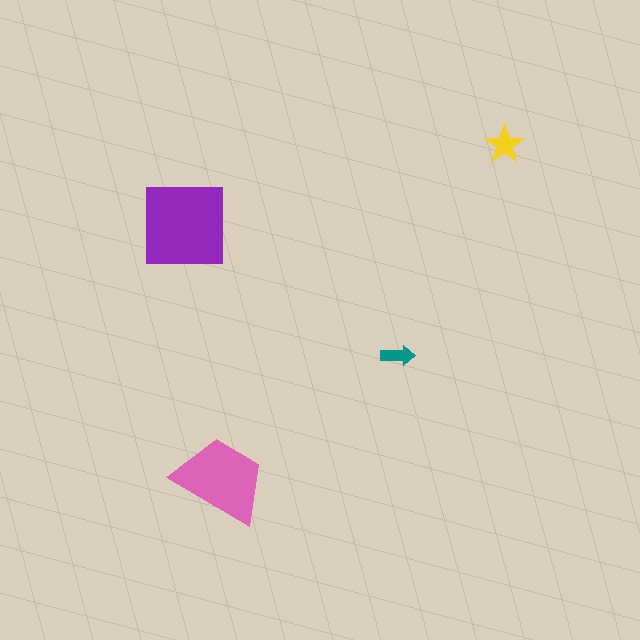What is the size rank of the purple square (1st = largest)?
1st.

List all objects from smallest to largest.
The teal arrow, the yellow star, the pink trapezoid, the purple square.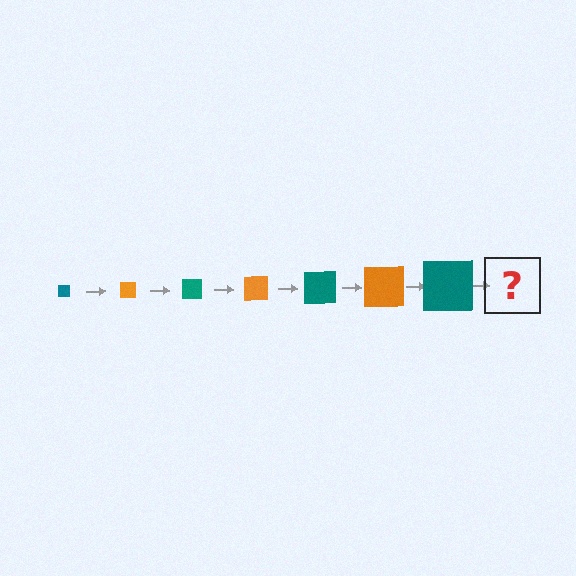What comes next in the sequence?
The next element should be an orange square, larger than the previous one.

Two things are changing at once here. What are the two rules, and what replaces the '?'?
The two rules are that the square grows larger each step and the color cycles through teal and orange. The '?' should be an orange square, larger than the previous one.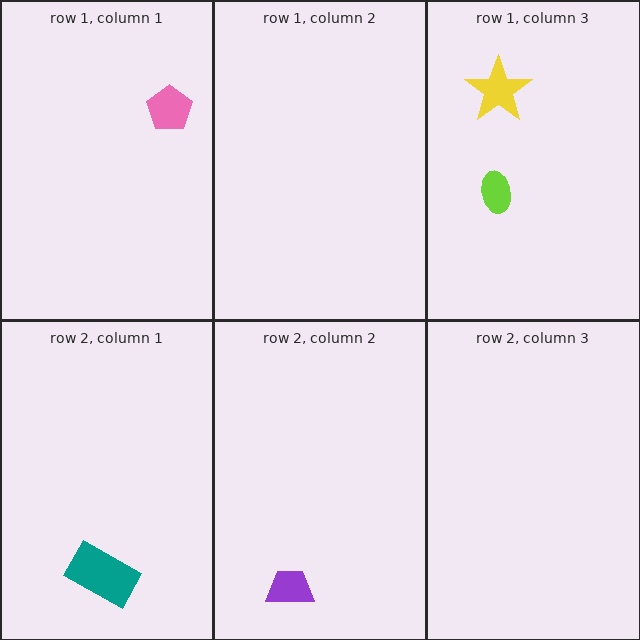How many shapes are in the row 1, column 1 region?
1.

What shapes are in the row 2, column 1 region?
The teal rectangle.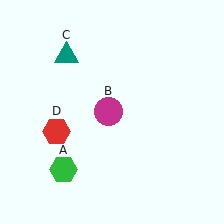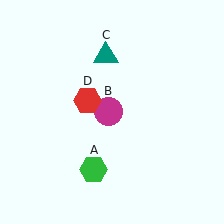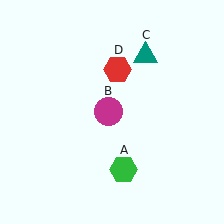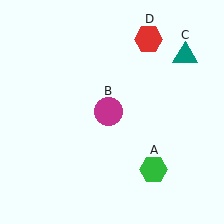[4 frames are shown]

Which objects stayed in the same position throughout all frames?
Magenta circle (object B) remained stationary.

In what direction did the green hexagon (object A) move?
The green hexagon (object A) moved right.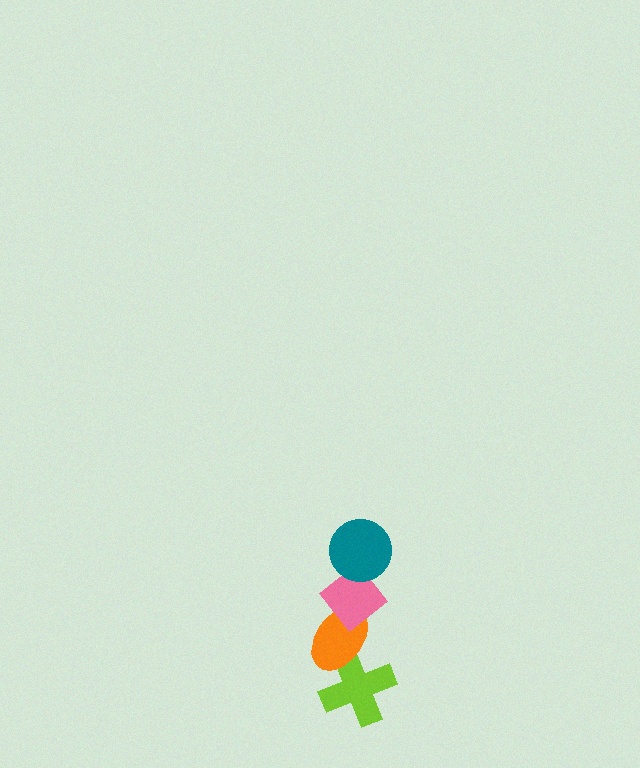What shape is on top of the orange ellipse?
The pink diamond is on top of the orange ellipse.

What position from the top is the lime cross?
The lime cross is 4th from the top.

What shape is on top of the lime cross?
The orange ellipse is on top of the lime cross.